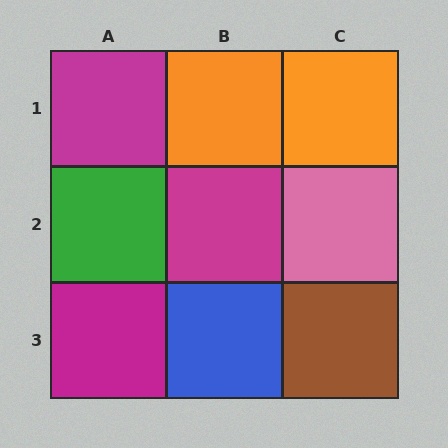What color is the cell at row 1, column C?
Orange.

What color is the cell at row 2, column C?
Pink.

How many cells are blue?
1 cell is blue.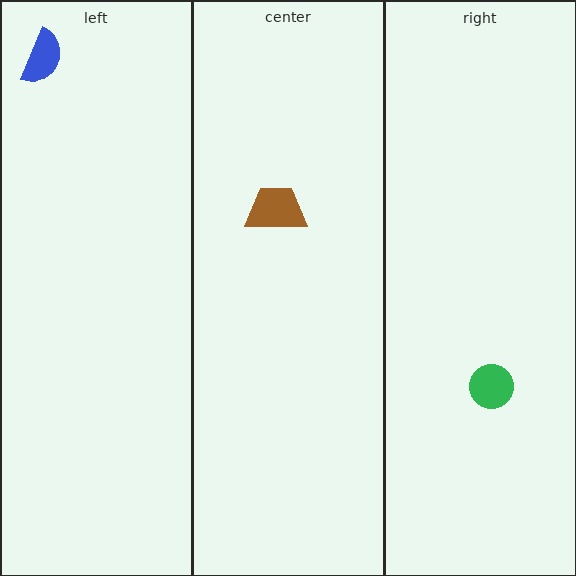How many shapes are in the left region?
1.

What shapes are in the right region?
The green circle.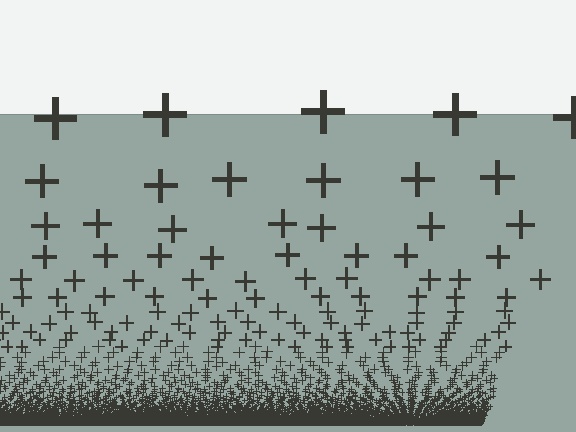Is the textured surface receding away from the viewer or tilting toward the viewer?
The surface appears to tilt toward the viewer. Texture elements get larger and sparser toward the top.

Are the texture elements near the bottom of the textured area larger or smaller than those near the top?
Smaller. The gradient is inverted — elements near the bottom are smaller and denser.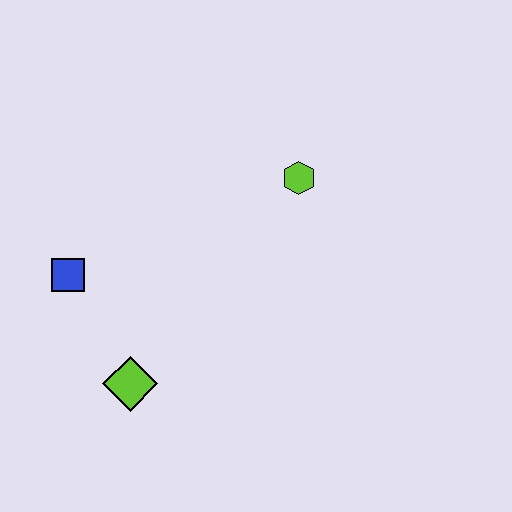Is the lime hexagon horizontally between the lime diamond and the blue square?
No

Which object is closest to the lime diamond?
The blue square is closest to the lime diamond.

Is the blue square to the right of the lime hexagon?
No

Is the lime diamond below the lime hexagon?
Yes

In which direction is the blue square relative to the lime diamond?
The blue square is above the lime diamond.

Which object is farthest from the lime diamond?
The lime hexagon is farthest from the lime diamond.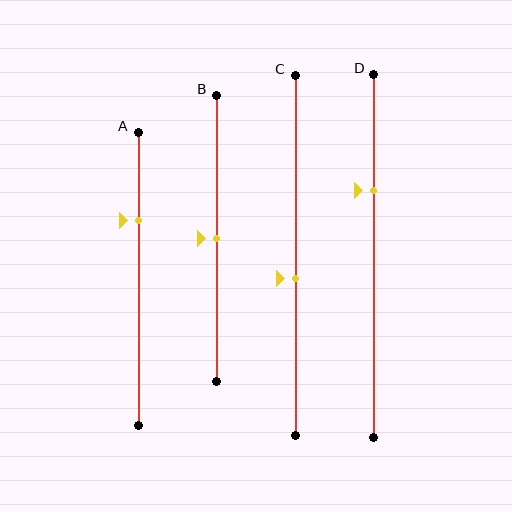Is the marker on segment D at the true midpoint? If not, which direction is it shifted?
No, the marker on segment D is shifted upward by about 18% of the segment length.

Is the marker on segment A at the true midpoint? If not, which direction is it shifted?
No, the marker on segment A is shifted upward by about 20% of the segment length.